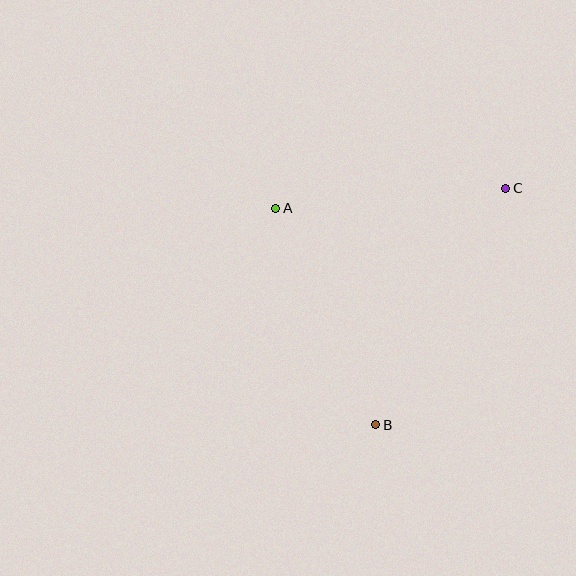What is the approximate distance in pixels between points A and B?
The distance between A and B is approximately 238 pixels.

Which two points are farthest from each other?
Points B and C are farthest from each other.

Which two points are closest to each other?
Points A and C are closest to each other.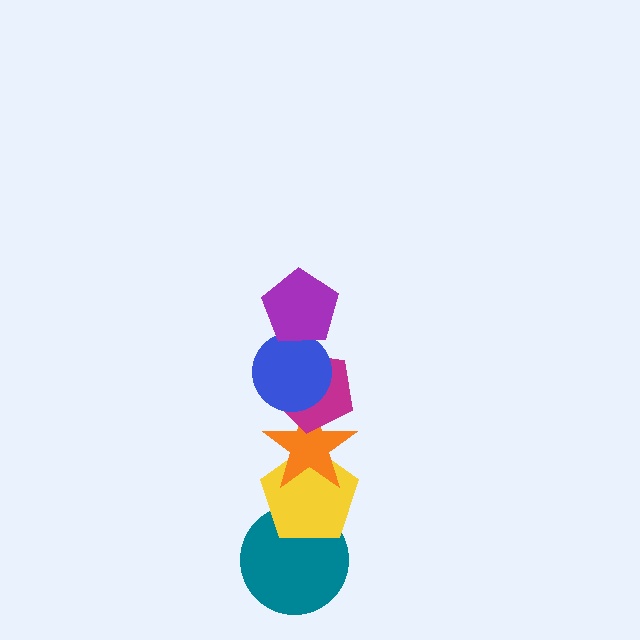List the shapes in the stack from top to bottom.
From top to bottom: the purple pentagon, the blue circle, the magenta pentagon, the orange star, the yellow pentagon, the teal circle.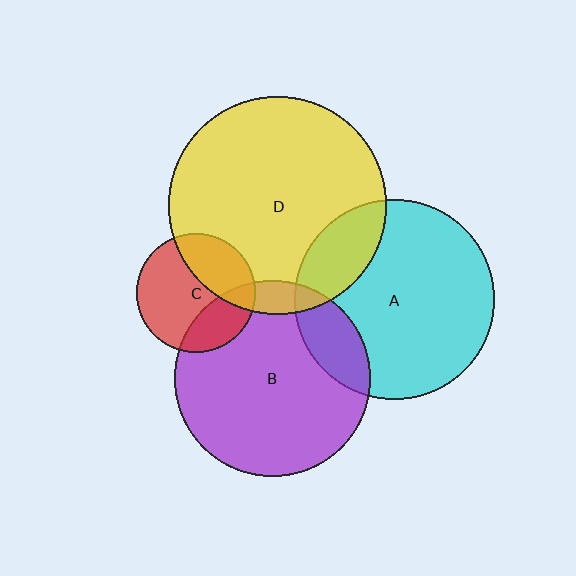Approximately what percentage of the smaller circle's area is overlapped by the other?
Approximately 15%.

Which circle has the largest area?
Circle D (yellow).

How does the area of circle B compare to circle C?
Approximately 2.7 times.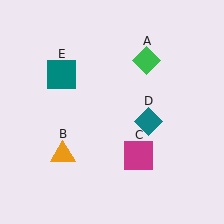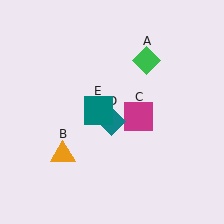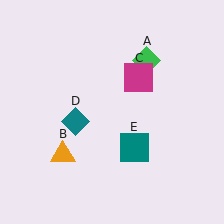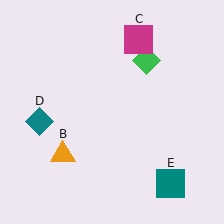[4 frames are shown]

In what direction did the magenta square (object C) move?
The magenta square (object C) moved up.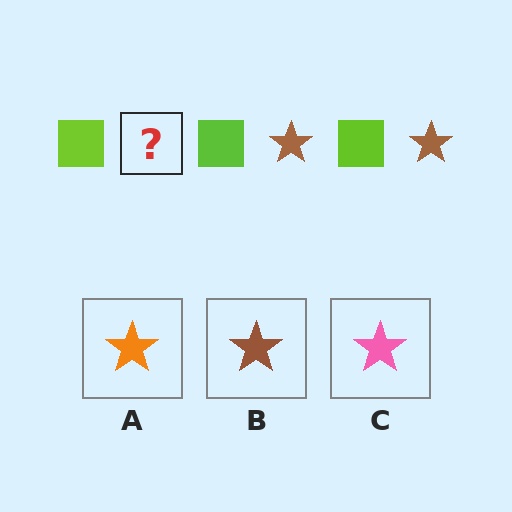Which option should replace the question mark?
Option B.